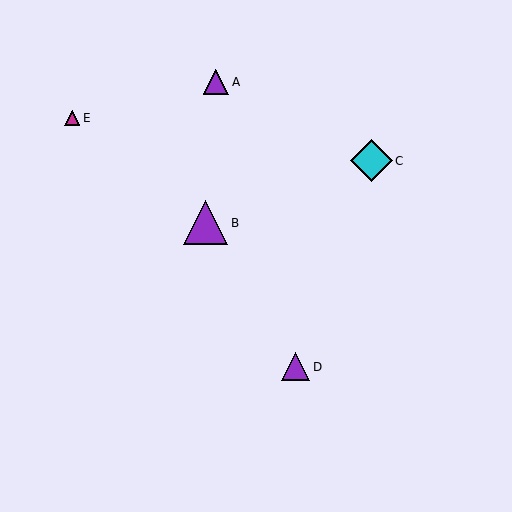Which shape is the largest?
The purple triangle (labeled B) is the largest.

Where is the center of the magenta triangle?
The center of the magenta triangle is at (72, 118).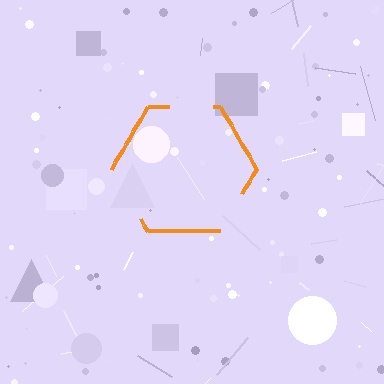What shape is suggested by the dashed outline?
The dashed outline suggests a hexagon.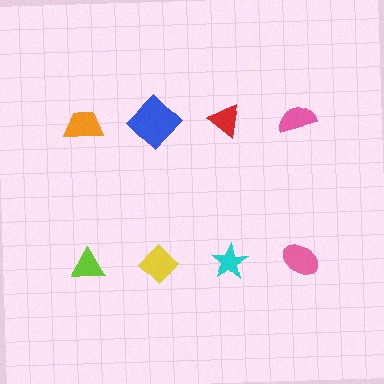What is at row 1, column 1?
An orange trapezoid.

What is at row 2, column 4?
A pink ellipse.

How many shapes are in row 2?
4 shapes.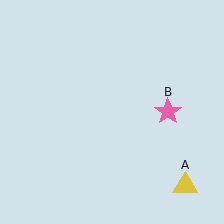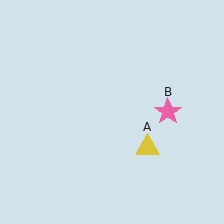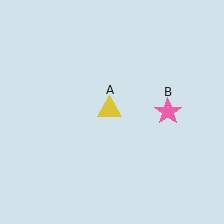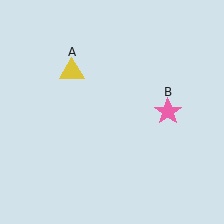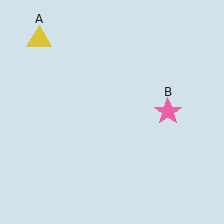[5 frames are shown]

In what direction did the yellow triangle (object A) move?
The yellow triangle (object A) moved up and to the left.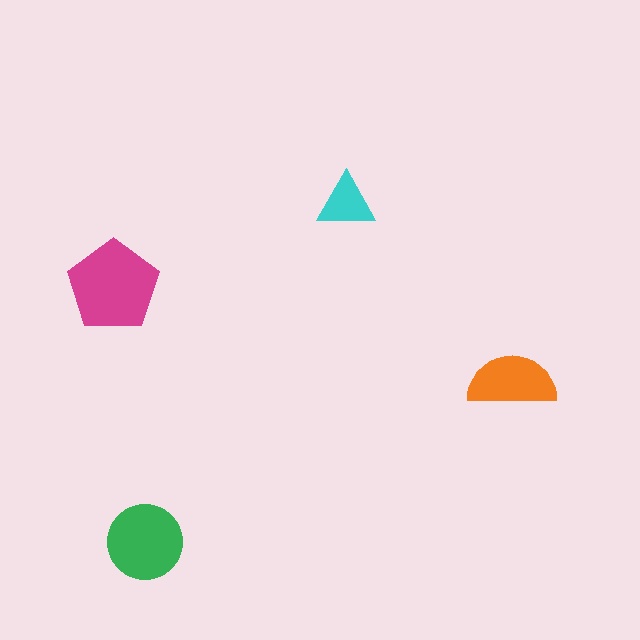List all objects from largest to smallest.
The magenta pentagon, the green circle, the orange semicircle, the cyan triangle.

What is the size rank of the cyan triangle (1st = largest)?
4th.